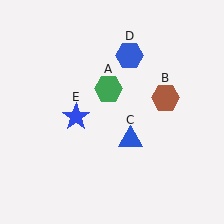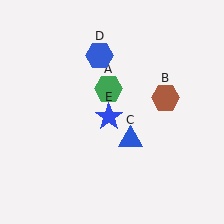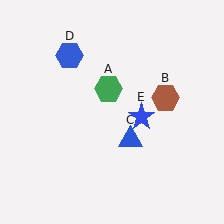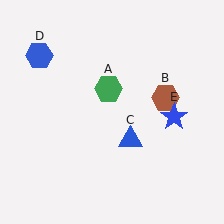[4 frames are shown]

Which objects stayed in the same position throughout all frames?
Green hexagon (object A) and brown hexagon (object B) and blue triangle (object C) remained stationary.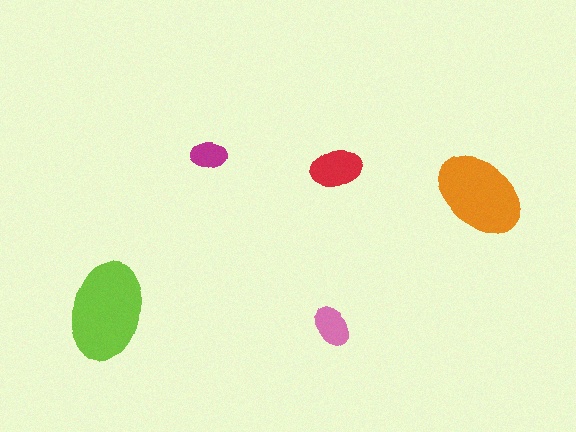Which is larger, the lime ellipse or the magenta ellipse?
The lime one.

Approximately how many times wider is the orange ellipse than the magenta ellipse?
About 2.5 times wider.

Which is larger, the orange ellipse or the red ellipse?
The orange one.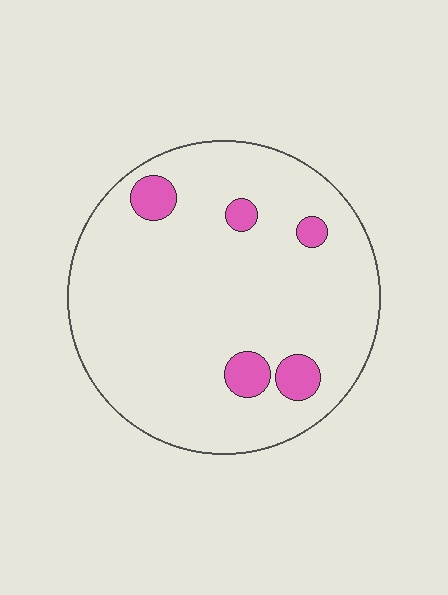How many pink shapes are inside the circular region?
5.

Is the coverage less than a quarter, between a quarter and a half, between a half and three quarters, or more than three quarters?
Less than a quarter.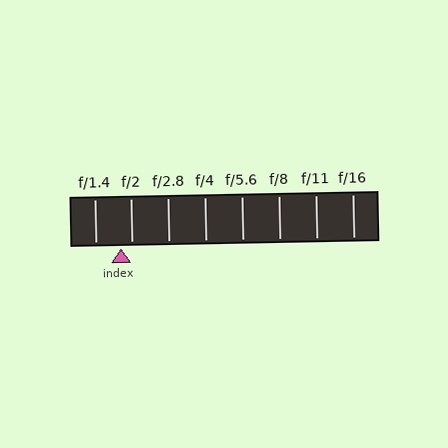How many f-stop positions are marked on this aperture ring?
There are 8 f-stop positions marked.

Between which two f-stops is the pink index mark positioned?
The index mark is between f/1.4 and f/2.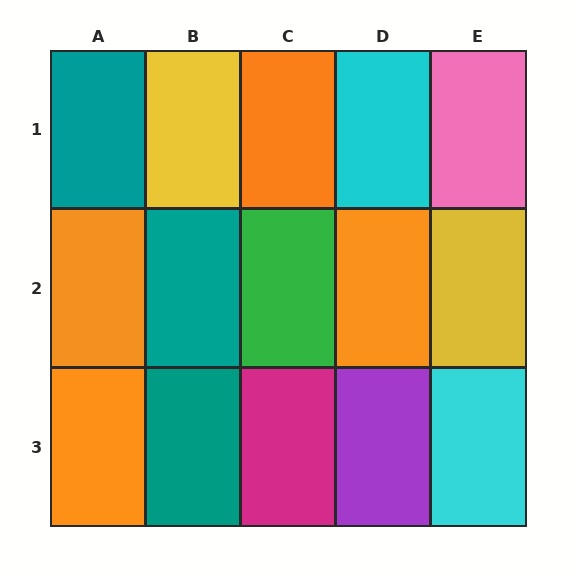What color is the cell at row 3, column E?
Cyan.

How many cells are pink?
1 cell is pink.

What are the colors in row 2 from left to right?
Orange, teal, green, orange, yellow.